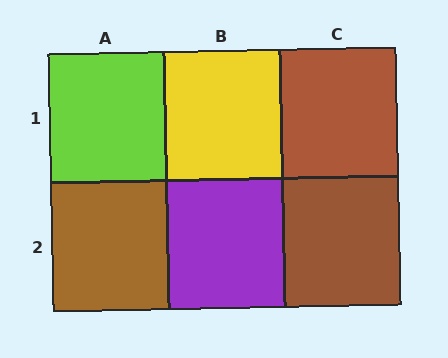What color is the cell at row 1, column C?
Brown.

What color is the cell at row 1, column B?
Yellow.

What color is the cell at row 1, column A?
Lime.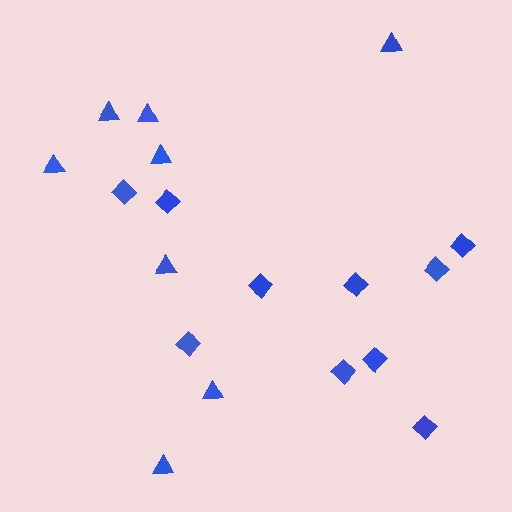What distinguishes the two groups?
There are 2 groups: one group of diamonds (10) and one group of triangles (8).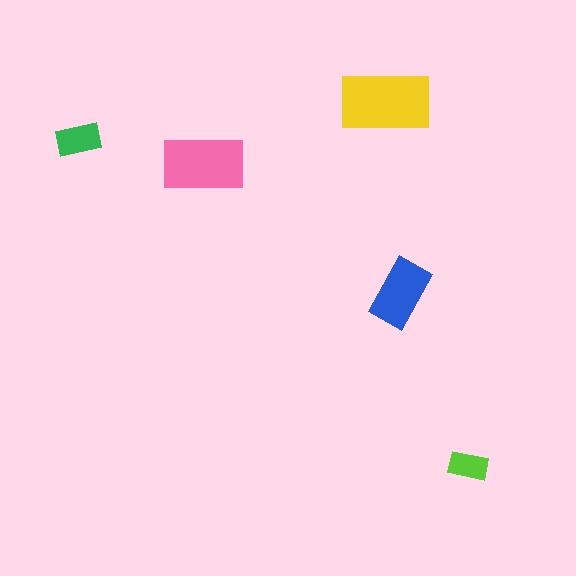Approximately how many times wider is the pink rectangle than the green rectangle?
About 2 times wider.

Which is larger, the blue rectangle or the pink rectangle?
The pink one.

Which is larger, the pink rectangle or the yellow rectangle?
The yellow one.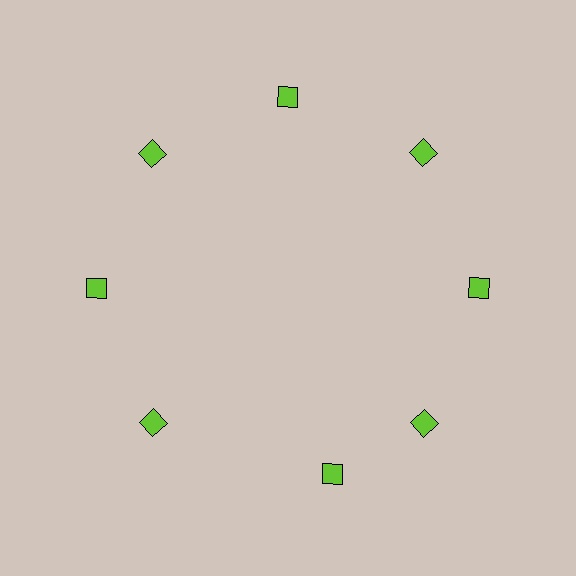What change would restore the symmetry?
The symmetry would be restored by rotating it back into even spacing with its neighbors so that all 8 diamonds sit at equal angles and equal distance from the center.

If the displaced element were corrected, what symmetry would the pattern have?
It would have 8-fold rotational symmetry — the pattern would map onto itself every 45 degrees.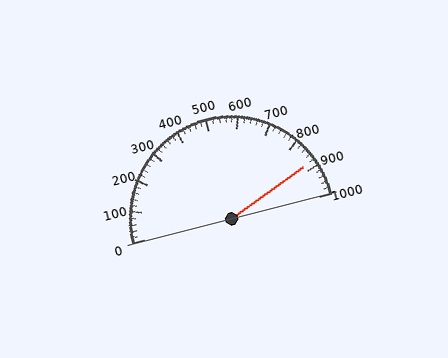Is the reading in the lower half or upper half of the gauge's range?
The reading is in the upper half of the range (0 to 1000).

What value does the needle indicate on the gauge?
The needle indicates approximately 880.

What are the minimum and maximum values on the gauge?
The gauge ranges from 0 to 1000.